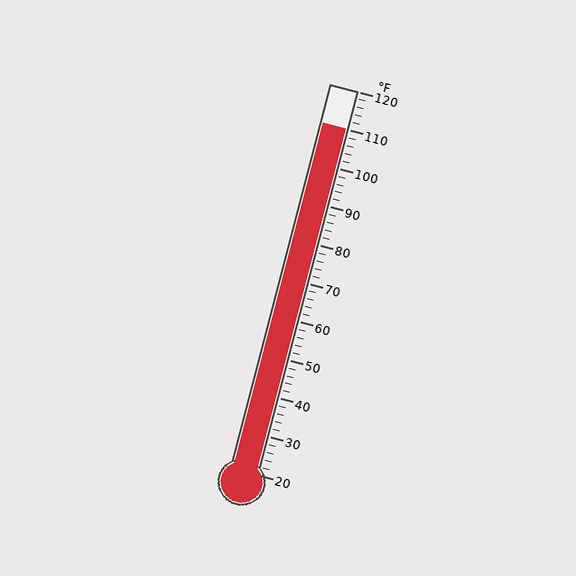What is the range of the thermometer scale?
The thermometer scale ranges from 20°F to 120°F.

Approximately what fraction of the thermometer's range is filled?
The thermometer is filled to approximately 90% of its range.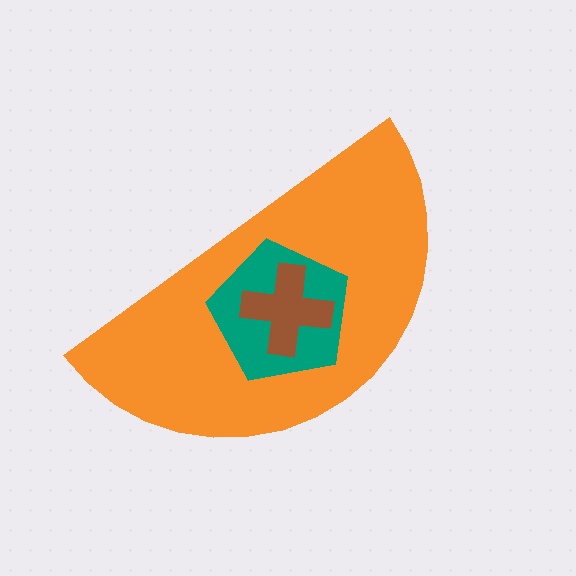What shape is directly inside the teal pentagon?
The brown cross.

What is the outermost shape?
The orange semicircle.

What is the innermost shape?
The brown cross.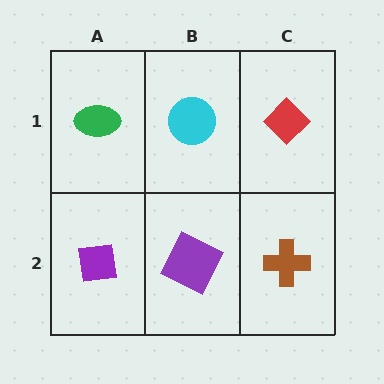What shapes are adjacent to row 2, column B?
A cyan circle (row 1, column B), a purple square (row 2, column A), a brown cross (row 2, column C).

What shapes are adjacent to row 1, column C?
A brown cross (row 2, column C), a cyan circle (row 1, column B).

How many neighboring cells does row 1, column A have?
2.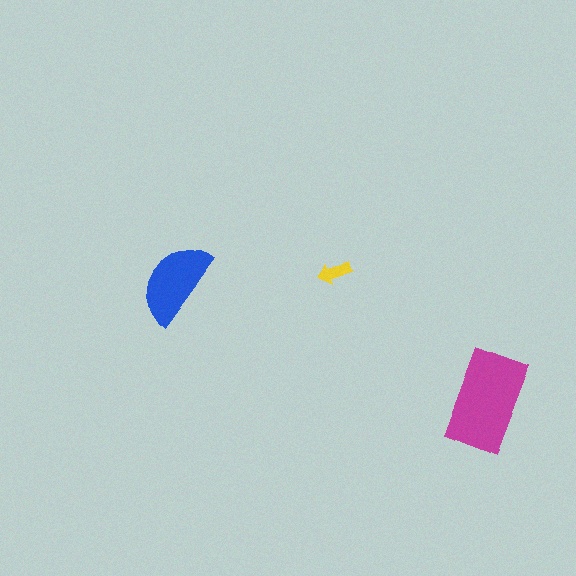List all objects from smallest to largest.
The yellow arrow, the blue semicircle, the magenta rectangle.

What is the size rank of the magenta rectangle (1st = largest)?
1st.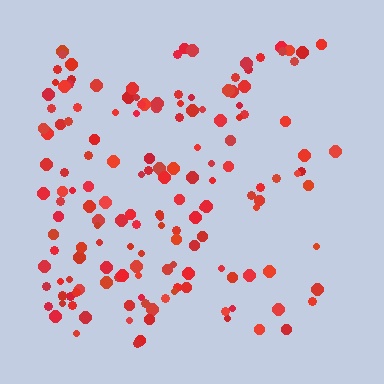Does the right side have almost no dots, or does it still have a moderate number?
Still a moderate number, just noticeably fewer than the left.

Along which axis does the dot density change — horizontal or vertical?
Horizontal.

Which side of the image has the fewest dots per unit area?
The right.